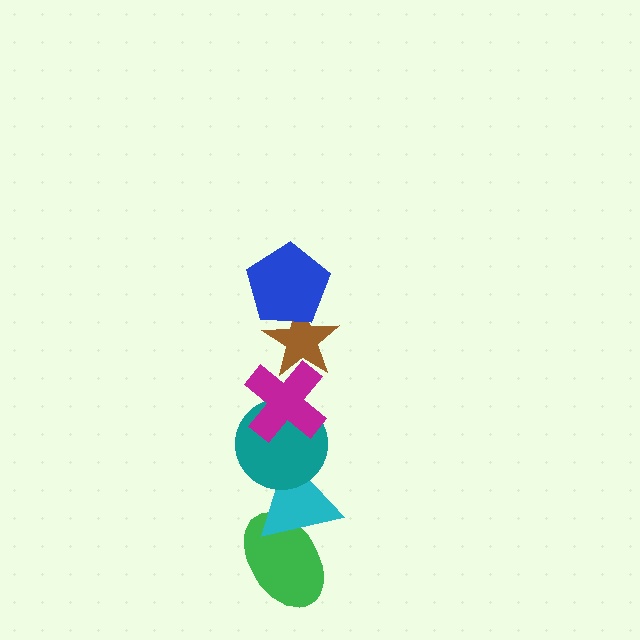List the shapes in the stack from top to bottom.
From top to bottom: the blue pentagon, the brown star, the magenta cross, the teal circle, the cyan triangle, the green ellipse.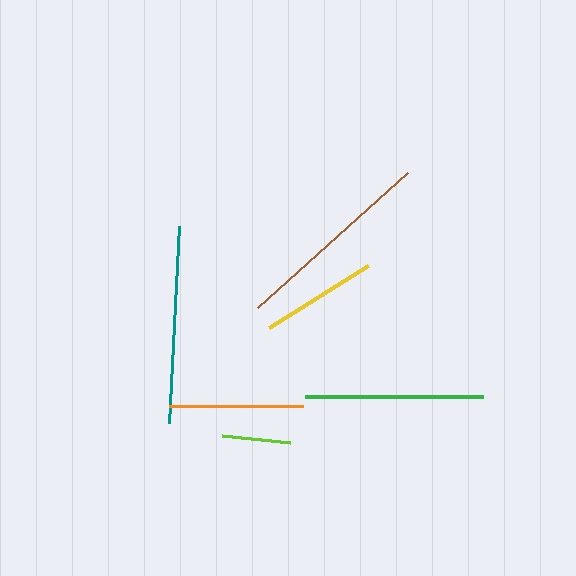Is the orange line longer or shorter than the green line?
The green line is longer than the orange line.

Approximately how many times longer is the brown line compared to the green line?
The brown line is approximately 1.1 times the length of the green line.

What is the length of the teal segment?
The teal segment is approximately 198 pixels long.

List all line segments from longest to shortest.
From longest to shortest: brown, teal, green, orange, yellow, lime.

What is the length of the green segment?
The green segment is approximately 178 pixels long.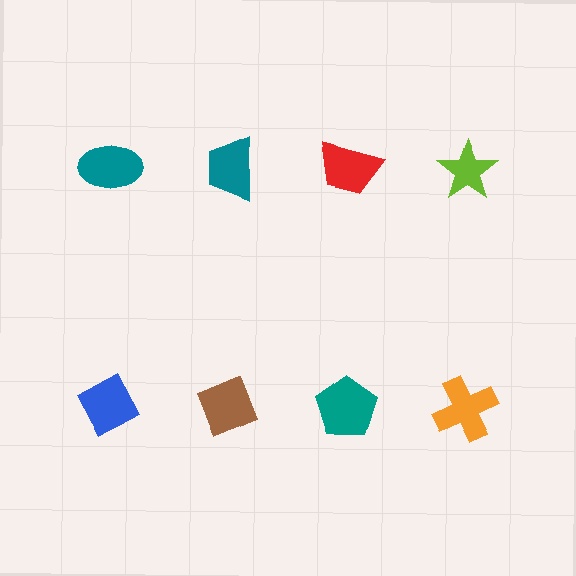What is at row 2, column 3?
A teal pentagon.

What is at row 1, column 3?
A red trapezoid.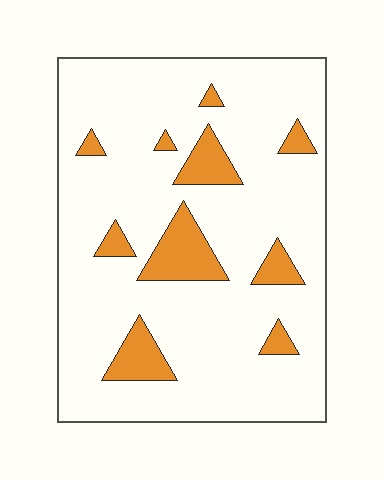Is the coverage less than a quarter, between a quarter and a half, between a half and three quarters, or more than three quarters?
Less than a quarter.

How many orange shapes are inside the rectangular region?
10.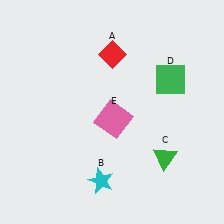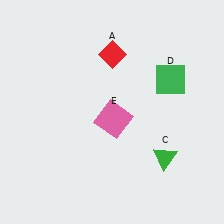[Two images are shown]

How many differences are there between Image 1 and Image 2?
There is 1 difference between the two images.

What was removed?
The cyan star (B) was removed in Image 2.